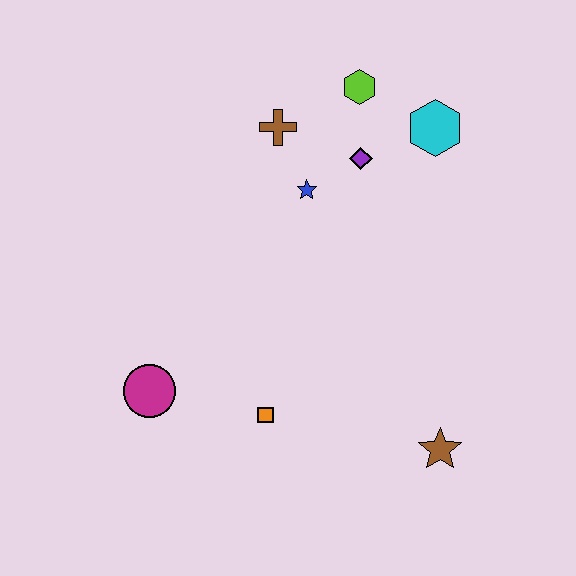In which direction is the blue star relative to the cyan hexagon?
The blue star is to the left of the cyan hexagon.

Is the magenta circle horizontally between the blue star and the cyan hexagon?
No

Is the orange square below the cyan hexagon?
Yes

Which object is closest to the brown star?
The orange square is closest to the brown star.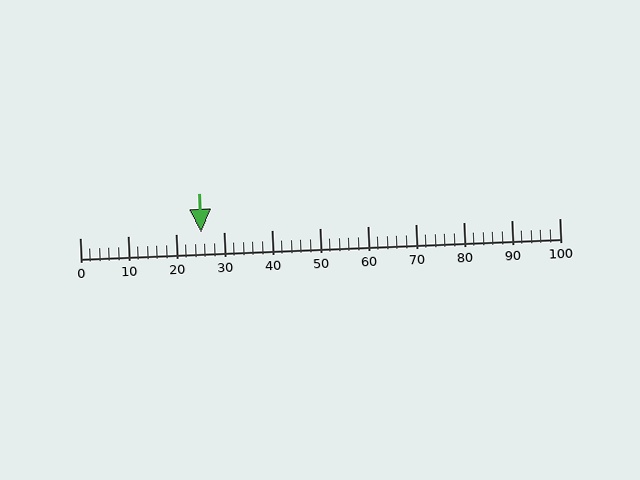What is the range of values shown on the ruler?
The ruler shows values from 0 to 100.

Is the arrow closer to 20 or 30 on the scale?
The arrow is closer to 30.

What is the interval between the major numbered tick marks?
The major tick marks are spaced 10 units apart.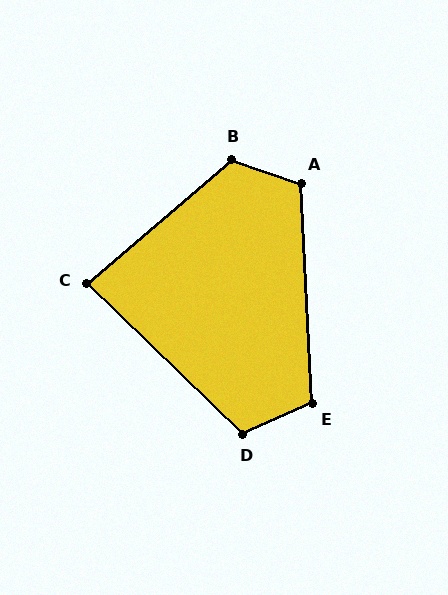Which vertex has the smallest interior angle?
C, at approximately 84 degrees.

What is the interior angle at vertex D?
Approximately 112 degrees (obtuse).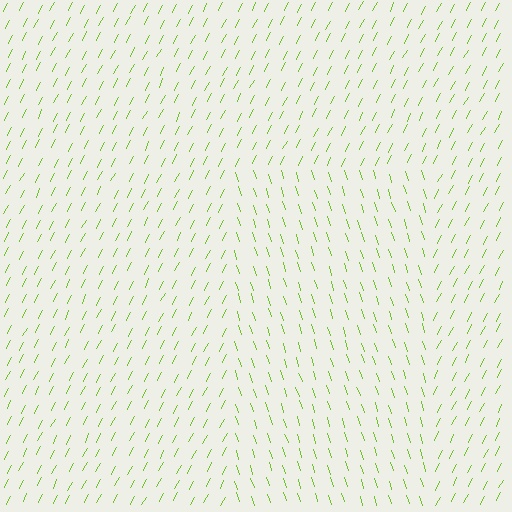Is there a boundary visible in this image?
Yes, there is a texture boundary formed by a change in line orientation.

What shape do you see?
I see a rectangle.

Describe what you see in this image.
The image is filled with small lime line segments. A rectangle region in the image has lines oriented differently from the surrounding lines, creating a visible texture boundary.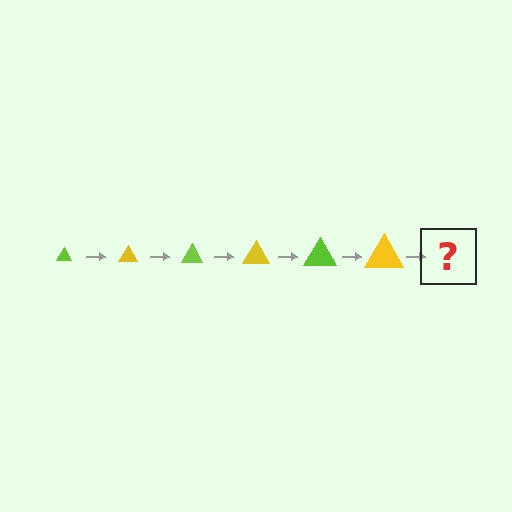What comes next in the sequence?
The next element should be a lime triangle, larger than the previous one.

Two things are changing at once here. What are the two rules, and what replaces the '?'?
The two rules are that the triangle grows larger each step and the color cycles through lime and yellow. The '?' should be a lime triangle, larger than the previous one.